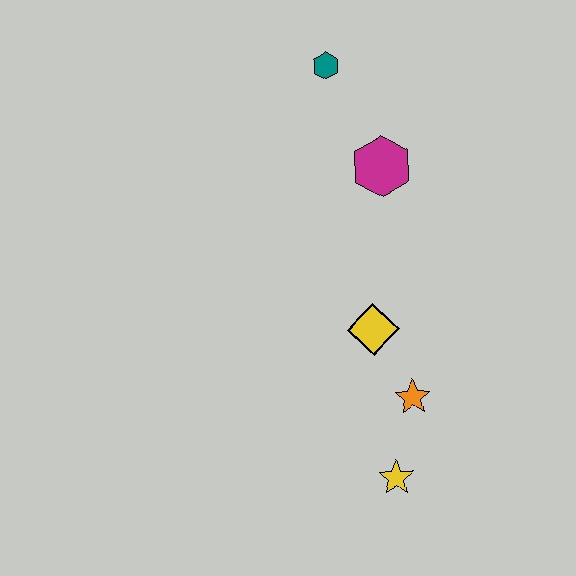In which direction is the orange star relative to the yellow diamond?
The orange star is below the yellow diamond.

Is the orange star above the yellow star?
Yes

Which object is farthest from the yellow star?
The teal hexagon is farthest from the yellow star.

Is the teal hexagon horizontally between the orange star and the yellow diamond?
No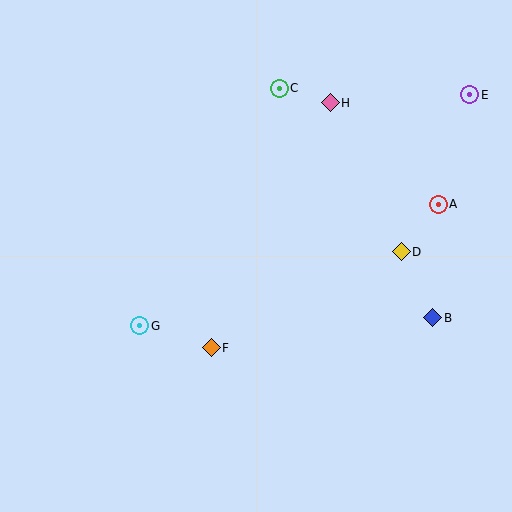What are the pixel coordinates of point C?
Point C is at (279, 88).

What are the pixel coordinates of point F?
Point F is at (211, 348).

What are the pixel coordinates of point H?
Point H is at (330, 103).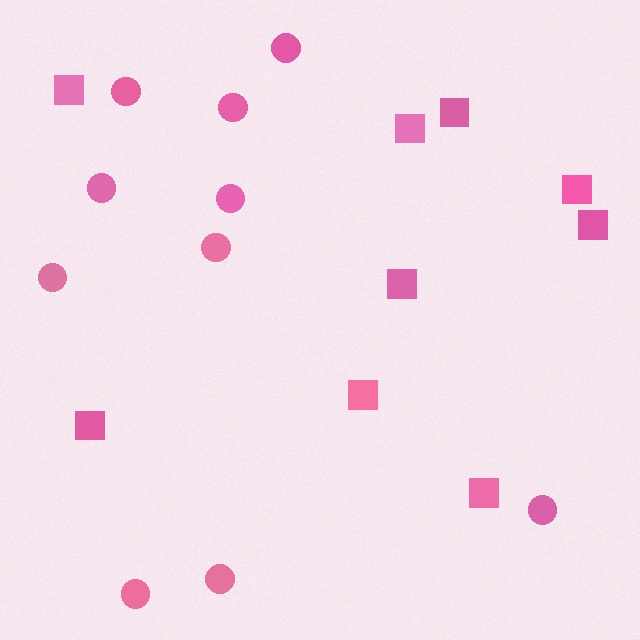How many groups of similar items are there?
There are 2 groups: one group of squares (9) and one group of circles (10).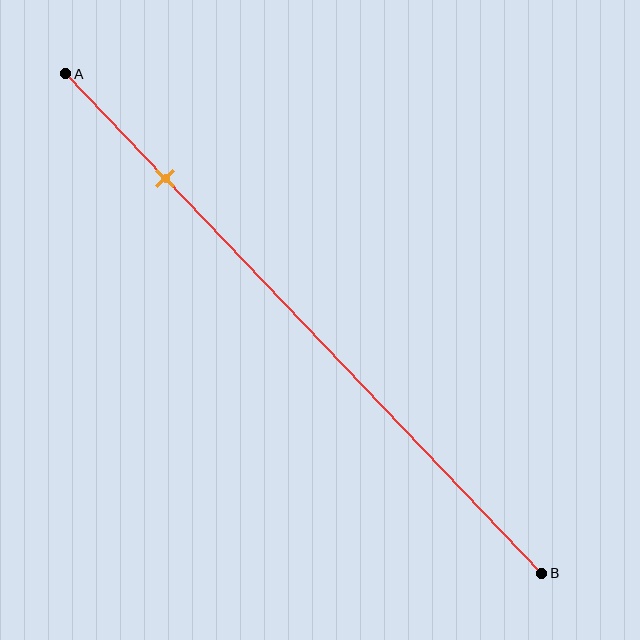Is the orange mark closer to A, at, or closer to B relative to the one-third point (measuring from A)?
The orange mark is closer to point A than the one-third point of segment AB.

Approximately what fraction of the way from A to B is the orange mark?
The orange mark is approximately 20% of the way from A to B.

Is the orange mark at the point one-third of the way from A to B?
No, the mark is at about 20% from A, not at the 33% one-third point.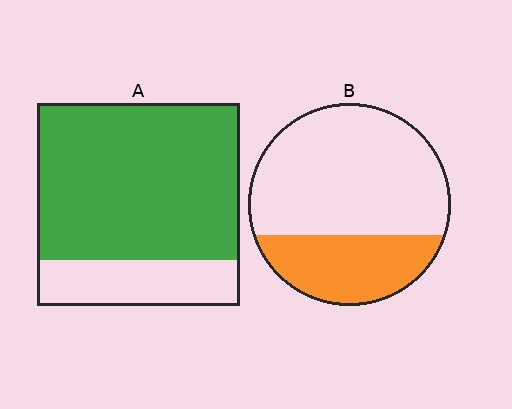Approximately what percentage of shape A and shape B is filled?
A is approximately 75% and B is approximately 30%.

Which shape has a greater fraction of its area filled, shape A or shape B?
Shape A.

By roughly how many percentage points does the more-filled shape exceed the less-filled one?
By roughly 45 percentage points (A over B).